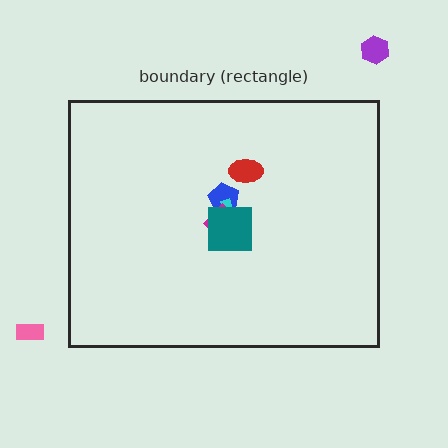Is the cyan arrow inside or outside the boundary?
Inside.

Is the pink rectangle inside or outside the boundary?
Outside.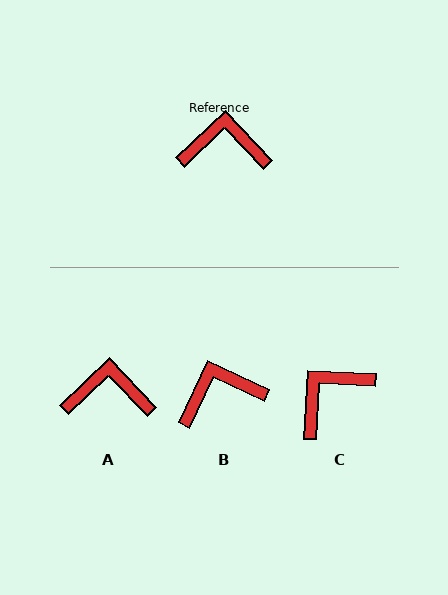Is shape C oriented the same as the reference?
No, it is off by about 43 degrees.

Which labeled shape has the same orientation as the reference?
A.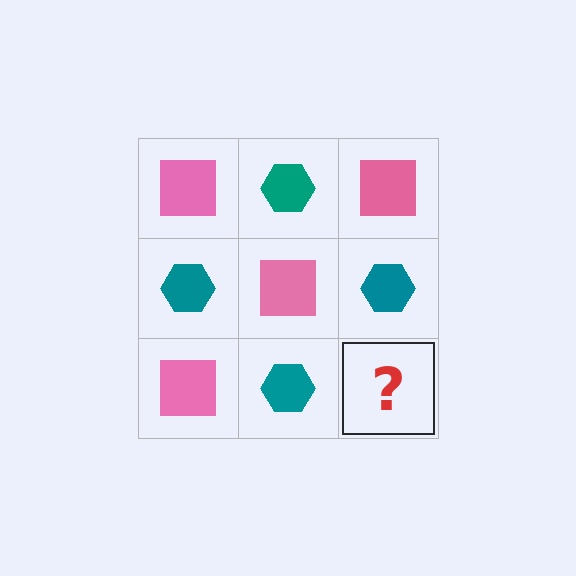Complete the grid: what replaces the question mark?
The question mark should be replaced with a pink square.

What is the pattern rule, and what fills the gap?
The rule is that it alternates pink square and teal hexagon in a checkerboard pattern. The gap should be filled with a pink square.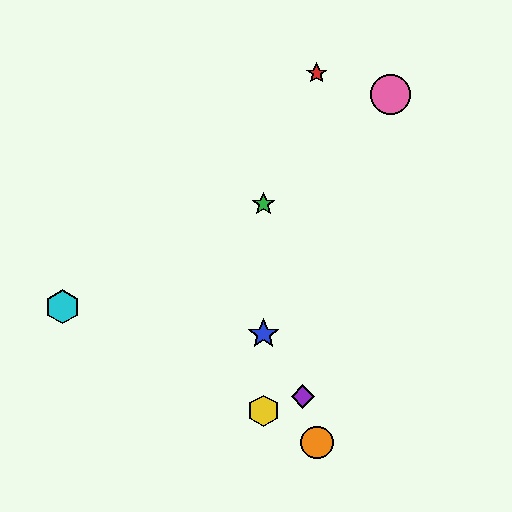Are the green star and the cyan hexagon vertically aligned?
No, the green star is at x≈263 and the cyan hexagon is at x≈62.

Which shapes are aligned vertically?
The blue star, the green star, the yellow hexagon are aligned vertically.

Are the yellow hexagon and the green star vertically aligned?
Yes, both are at x≈263.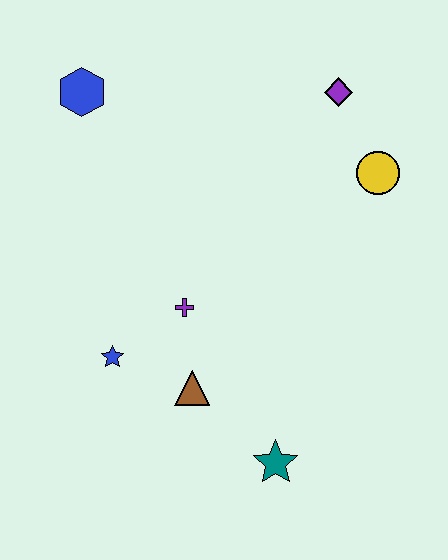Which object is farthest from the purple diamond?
The teal star is farthest from the purple diamond.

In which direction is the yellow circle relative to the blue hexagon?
The yellow circle is to the right of the blue hexagon.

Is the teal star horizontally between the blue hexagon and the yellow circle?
Yes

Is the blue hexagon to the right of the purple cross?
No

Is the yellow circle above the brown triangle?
Yes